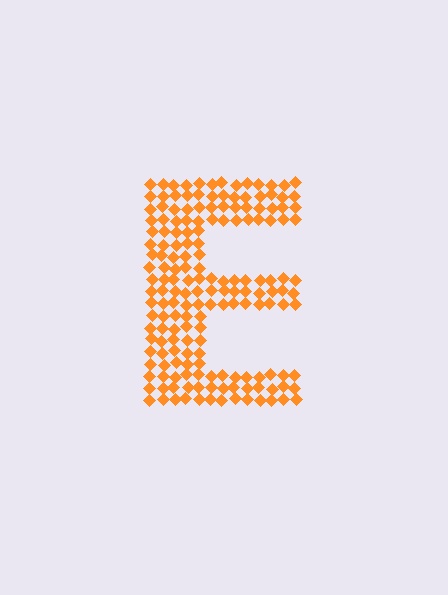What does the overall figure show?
The overall figure shows the letter E.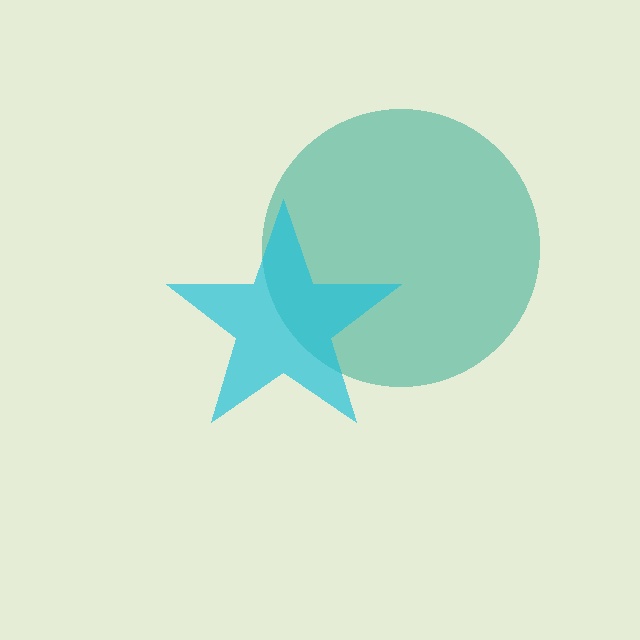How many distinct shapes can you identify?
There are 2 distinct shapes: a teal circle, a cyan star.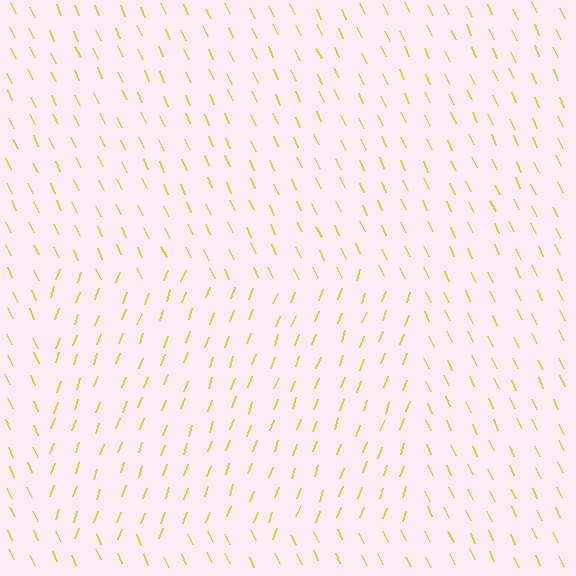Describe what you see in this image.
The image is filled with small yellow line segments. A rectangle region in the image has lines oriented differently from the surrounding lines, creating a visible texture boundary.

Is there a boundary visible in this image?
Yes, there is a texture boundary formed by a change in line orientation.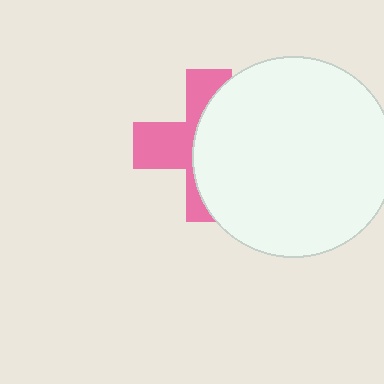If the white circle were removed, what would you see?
You would see the complete pink cross.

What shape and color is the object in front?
The object in front is a white circle.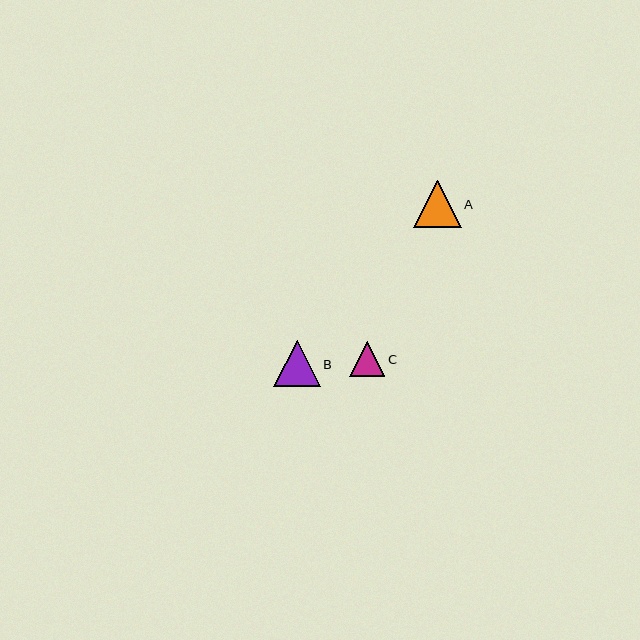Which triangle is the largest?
Triangle A is the largest with a size of approximately 48 pixels.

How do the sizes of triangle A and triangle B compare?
Triangle A and triangle B are approximately the same size.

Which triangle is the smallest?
Triangle C is the smallest with a size of approximately 35 pixels.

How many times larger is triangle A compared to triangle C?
Triangle A is approximately 1.3 times the size of triangle C.